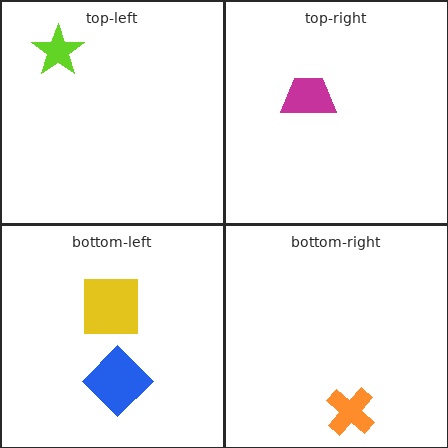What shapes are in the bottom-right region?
The orange cross.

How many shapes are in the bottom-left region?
2.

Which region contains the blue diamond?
The bottom-left region.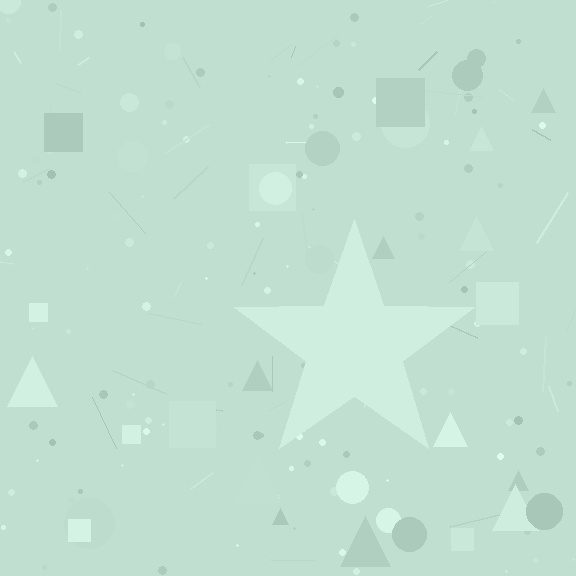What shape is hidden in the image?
A star is hidden in the image.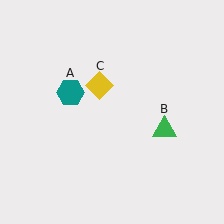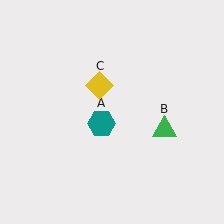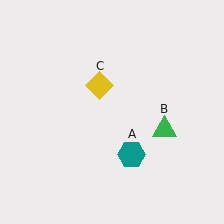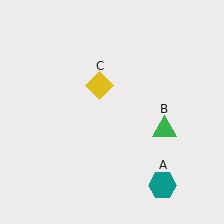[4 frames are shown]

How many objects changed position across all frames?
1 object changed position: teal hexagon (object A).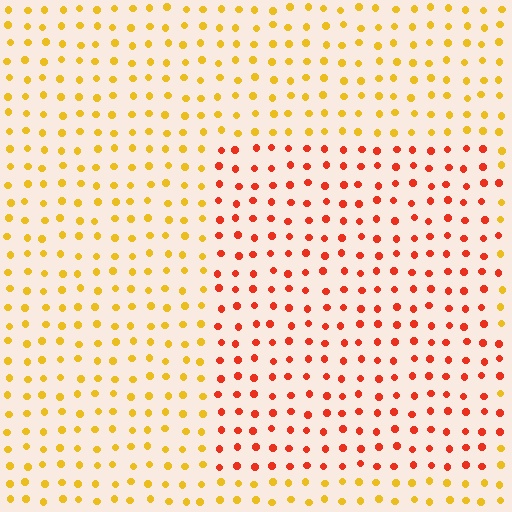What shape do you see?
I see a rectangle.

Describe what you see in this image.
The image is filled with small yellow elements in a uniform arrangement. A rectangle-shaped region is visible where the elements are tinted to a slightly different hue, forming a subtle color boundary.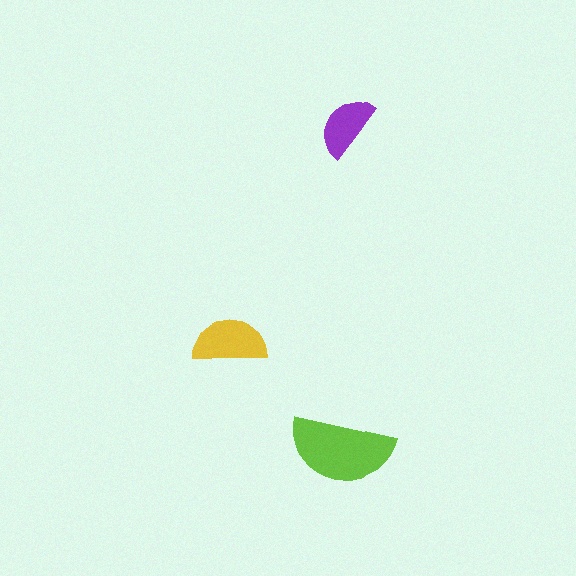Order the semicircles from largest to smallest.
the lime one, the yellow one, the purple one.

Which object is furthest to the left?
The yellow semicircle is leftmost.